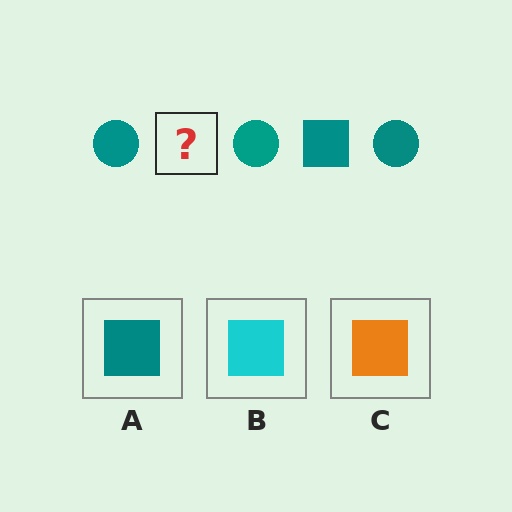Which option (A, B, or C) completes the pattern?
A.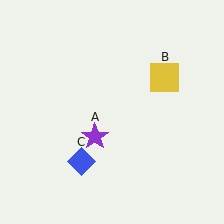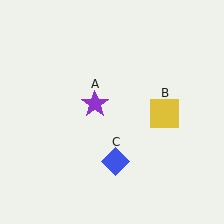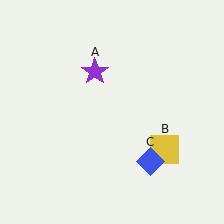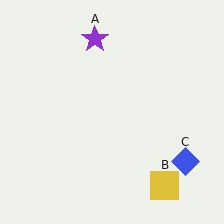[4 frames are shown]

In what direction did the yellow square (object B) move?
The yellow square (object B) moved down.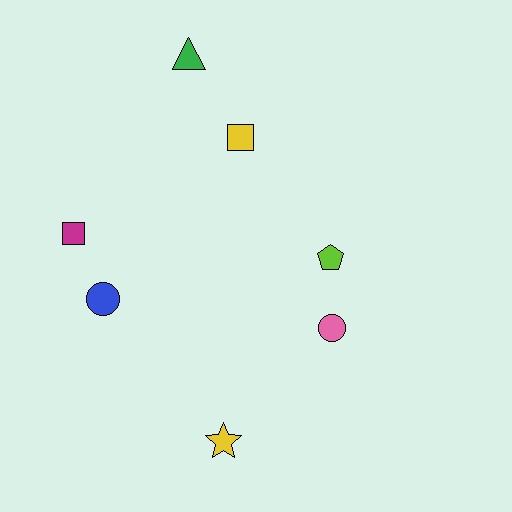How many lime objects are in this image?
There is 1 lime object.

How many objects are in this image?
There are 7 objects.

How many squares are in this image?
There are 2 squares.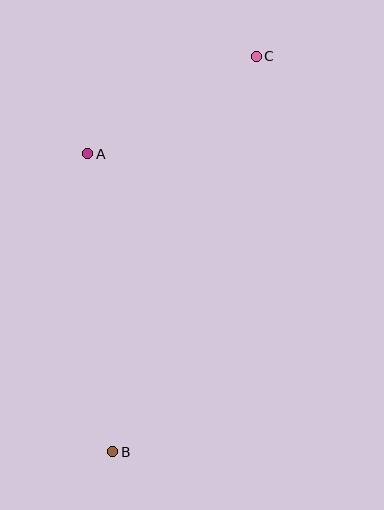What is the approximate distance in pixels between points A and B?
The distance between A and B is approximately 299 pixels.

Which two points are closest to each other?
Points A and C are closest to each other.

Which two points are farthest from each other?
Points B and C are farthest from each other.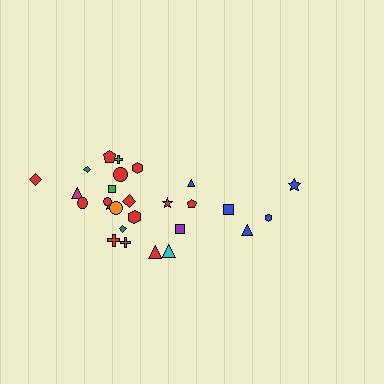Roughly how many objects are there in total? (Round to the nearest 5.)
Roughly 25 objects in total.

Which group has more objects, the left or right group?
The left group.